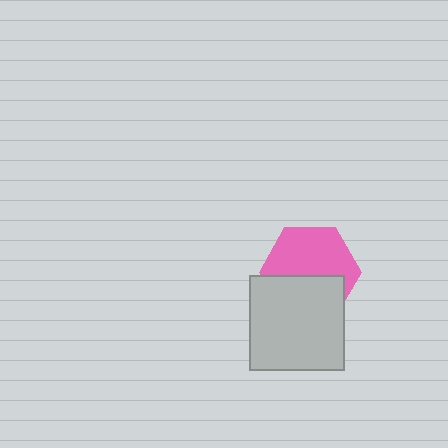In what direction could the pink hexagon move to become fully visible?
The pink hexagon could move up. That would shift it out from behind the light gray square entirely.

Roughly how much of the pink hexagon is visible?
About half of it is visible (roughly 57%).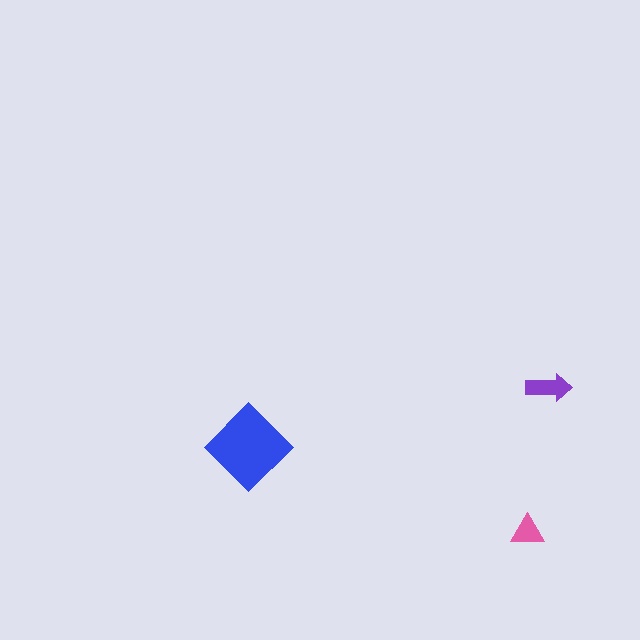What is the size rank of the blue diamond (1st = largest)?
1st.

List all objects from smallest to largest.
The pink triangle, the purple arrow, the blue diamond.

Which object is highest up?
The purple arrow is topmost.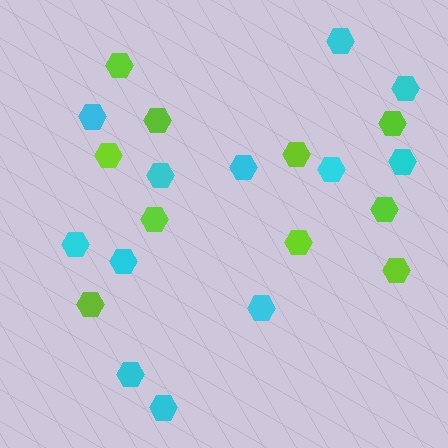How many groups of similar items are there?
There are 2 groups: one group of cyan hexagons (12) and one group of lime hexagons (10).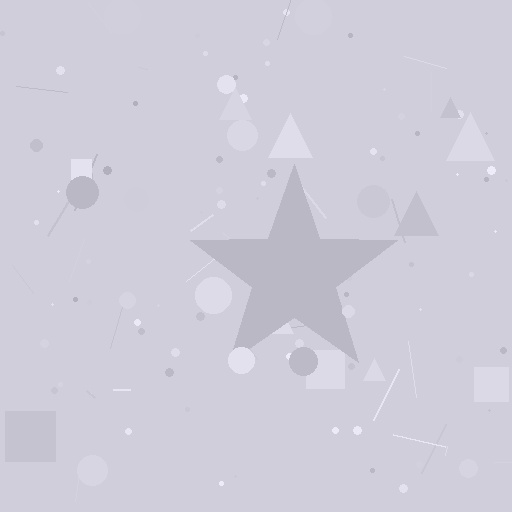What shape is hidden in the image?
A star is hidden in the image.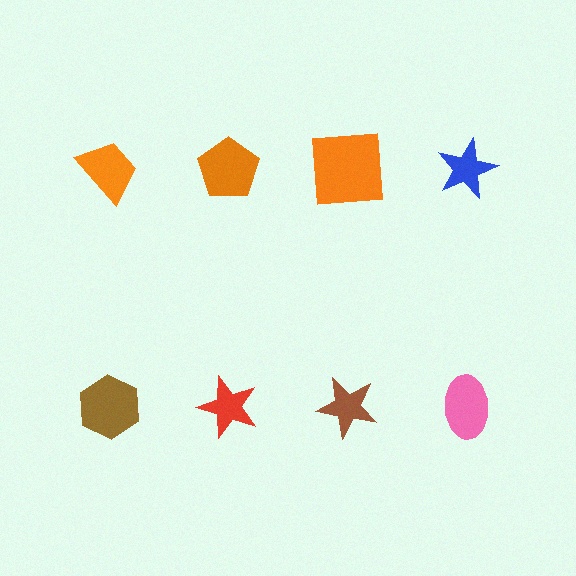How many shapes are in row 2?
4 shapes.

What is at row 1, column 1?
An orange trapezoid.